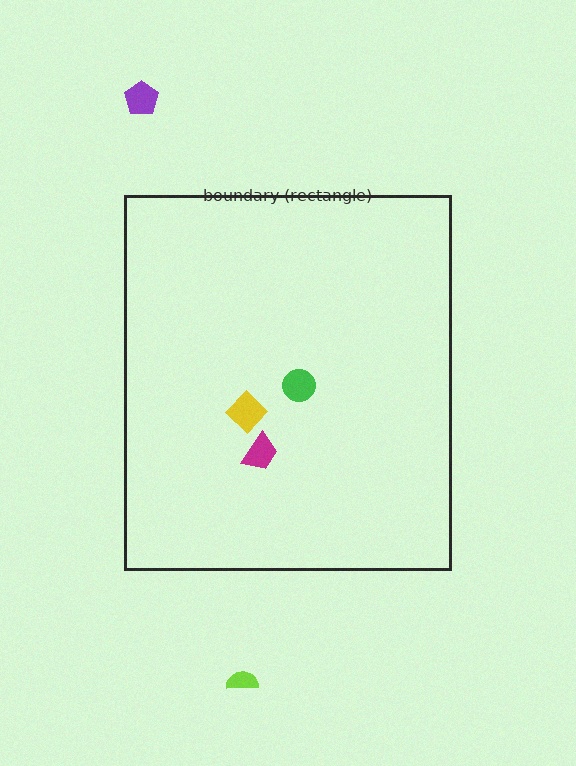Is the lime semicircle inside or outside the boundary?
Outside.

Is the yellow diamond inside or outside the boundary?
Inside.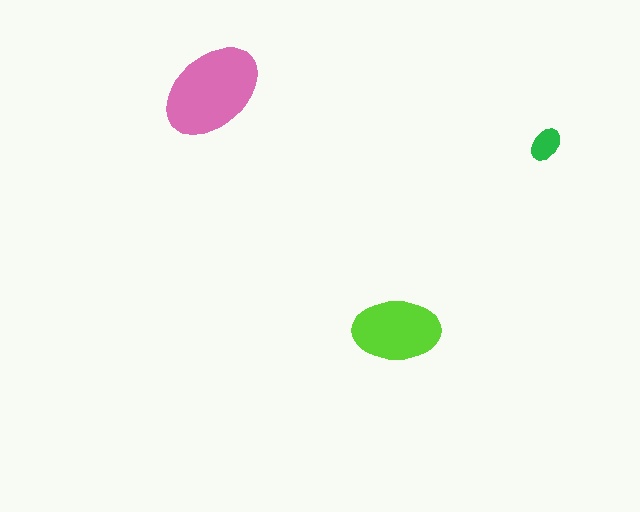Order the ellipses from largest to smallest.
the pink one, the lime one, the green one.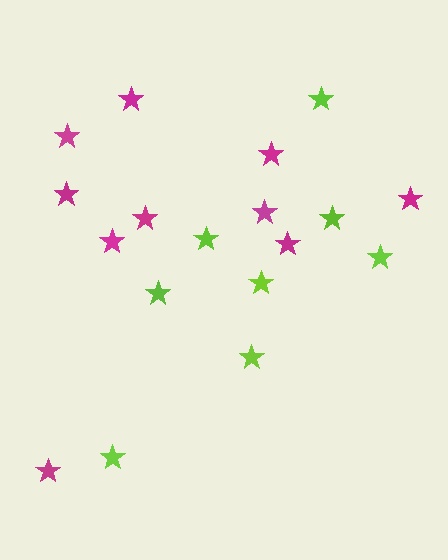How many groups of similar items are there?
There are 2 groups: one group of magenta stars (10) and one group of lime stars (8).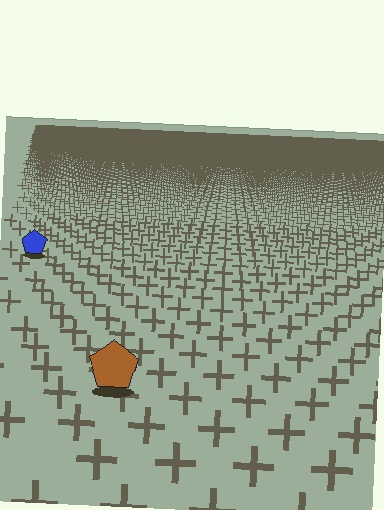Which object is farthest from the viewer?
The blue pentagon is farthest from the viewer. It appears smaller and the ground texture around it is denser.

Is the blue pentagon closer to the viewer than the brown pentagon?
No. The brown pentagon is closer — you can tell from the texture gradient: the ground texture is coarser near it.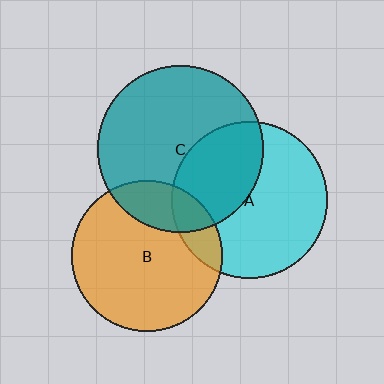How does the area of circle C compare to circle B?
Approximately 1.2 times.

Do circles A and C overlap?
Yes.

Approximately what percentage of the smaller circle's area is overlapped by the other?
Approximately 40%.